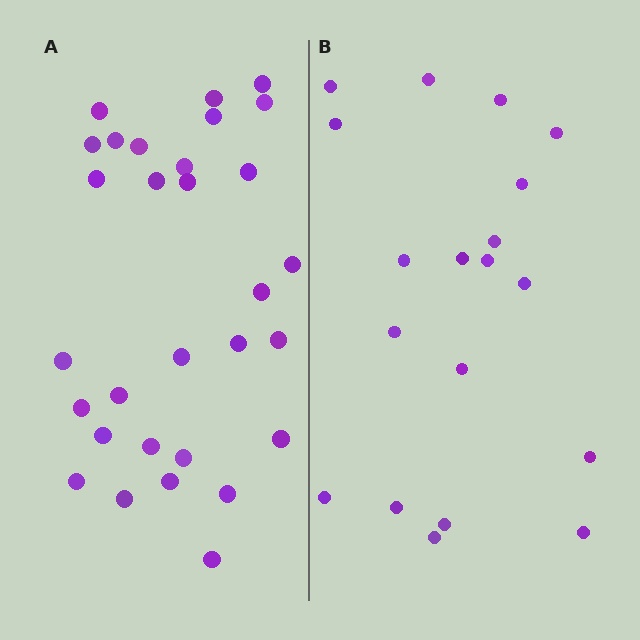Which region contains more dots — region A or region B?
Region A (the left region) has more dots.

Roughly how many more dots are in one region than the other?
Region A has roughly 12 or so more dots than region B.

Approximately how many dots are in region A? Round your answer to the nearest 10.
About 30 dots.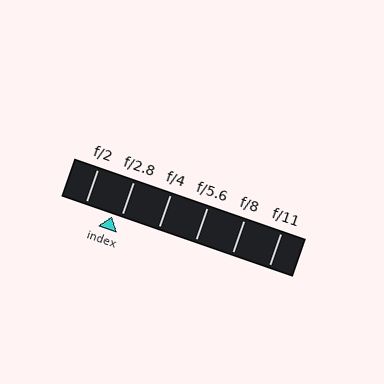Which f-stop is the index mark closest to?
The index mark is closest to f/2.8.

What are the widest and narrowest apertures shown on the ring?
The widest aperture shown is f/2 and the narrowest is f/11.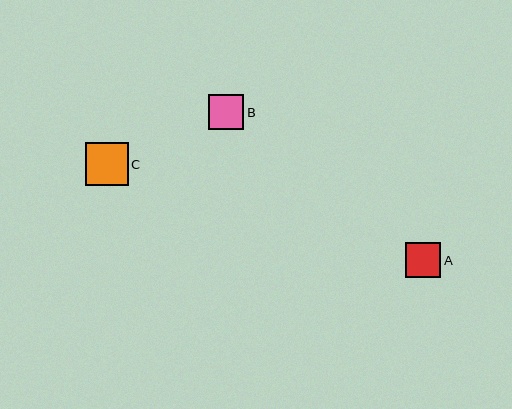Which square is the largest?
Square C is the largest with a size of approximately 43 pixels.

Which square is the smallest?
Square A is the smallest with a size of approximately 35 pixels.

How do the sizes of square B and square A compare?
Square B and square A are approximately the same size.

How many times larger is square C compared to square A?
Square C is approximately 1.2 times the size of square A.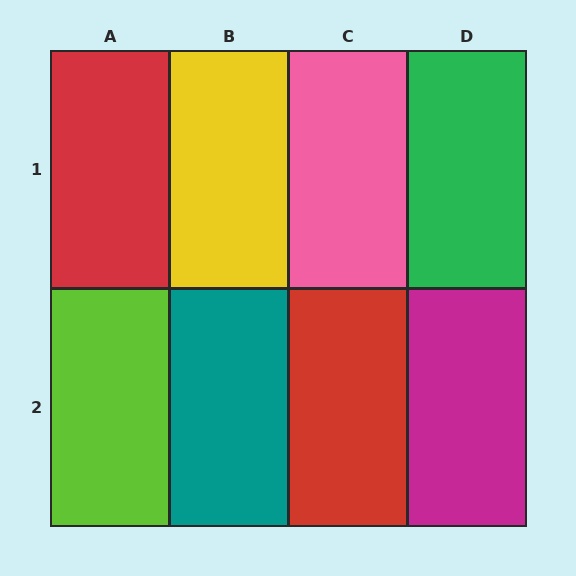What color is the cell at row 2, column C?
Red.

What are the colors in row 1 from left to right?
Red, yellow, pink, green.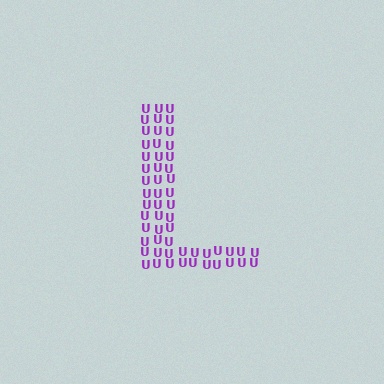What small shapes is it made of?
It is made of small letter U's.